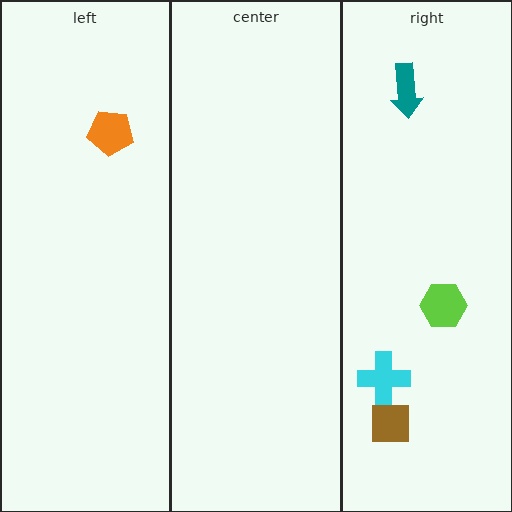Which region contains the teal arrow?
The right region.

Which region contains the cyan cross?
The right region.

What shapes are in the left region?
The orange pentagon.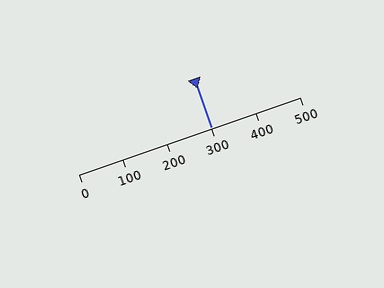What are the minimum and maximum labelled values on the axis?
The axis runs from 0 to 500.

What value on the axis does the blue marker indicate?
The marker indicates approximately 300.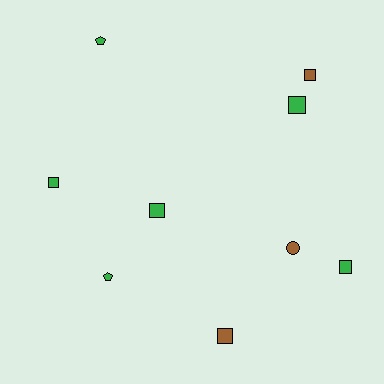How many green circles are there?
There are no green circles.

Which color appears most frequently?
Green, with 6 objects.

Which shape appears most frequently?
Square, with 6 objects.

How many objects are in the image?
There are 9 objects.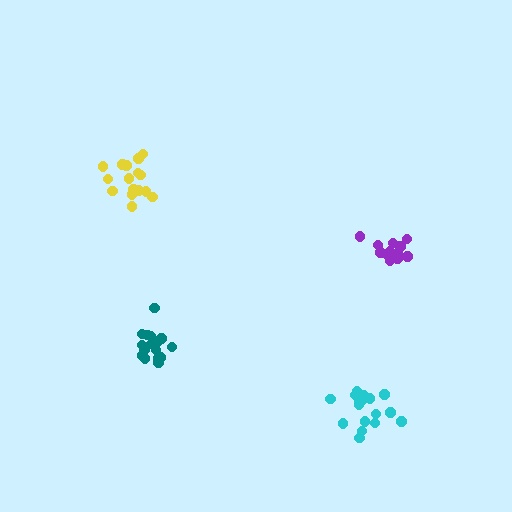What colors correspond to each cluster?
The clusters are colored: purple, yellow, cyan, teal.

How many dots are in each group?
Group 1: 13 dots, Group 2: 17 dots, Group 3: 17 dots, Group 4: 17 dots (64 total).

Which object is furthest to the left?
The yellow cluster is leftmost.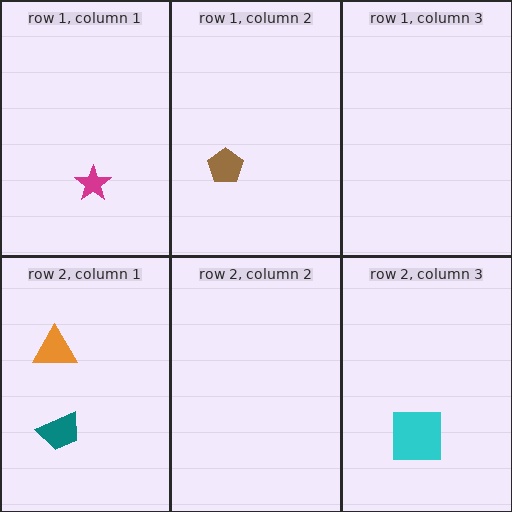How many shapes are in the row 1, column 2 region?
1.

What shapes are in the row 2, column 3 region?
The cyan square.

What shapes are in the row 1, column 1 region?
The magenta star.